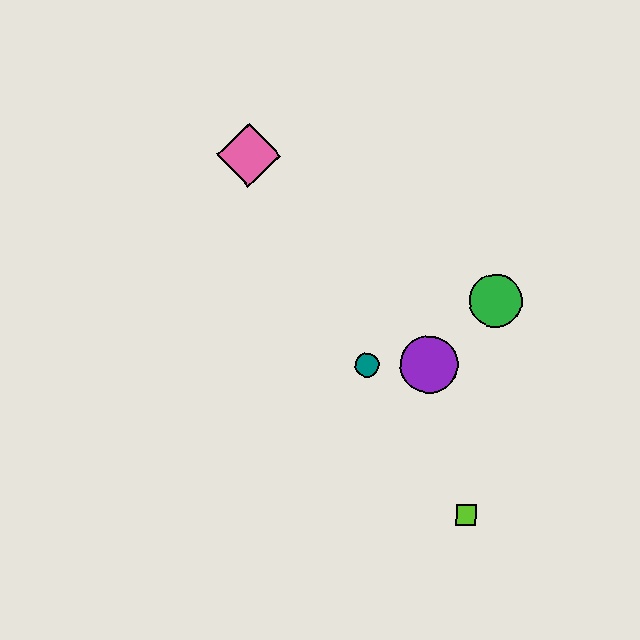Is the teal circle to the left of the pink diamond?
No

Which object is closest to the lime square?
The purple circle is closest to the lime square.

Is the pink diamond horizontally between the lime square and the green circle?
No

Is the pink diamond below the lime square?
No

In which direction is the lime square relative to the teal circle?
The lime square is below the teal circle.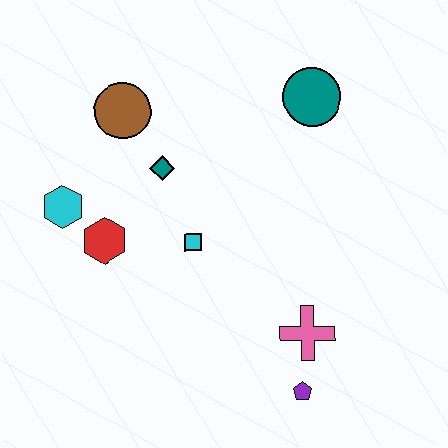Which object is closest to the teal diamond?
The brown circle is closest to the teal diamond.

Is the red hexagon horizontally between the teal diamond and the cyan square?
No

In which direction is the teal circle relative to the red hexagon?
The teal circle is to the right of the red hexagon.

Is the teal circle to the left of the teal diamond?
No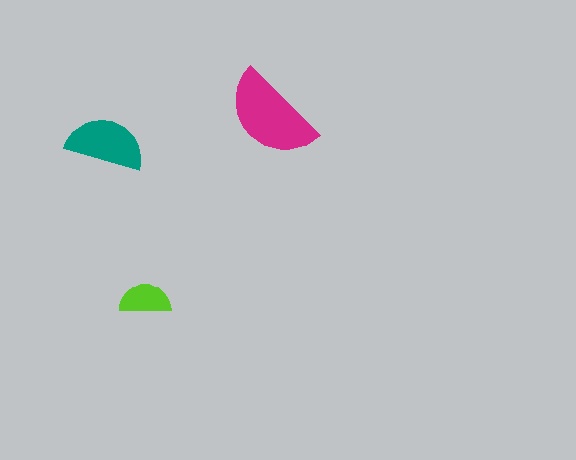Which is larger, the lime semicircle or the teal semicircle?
The teal one.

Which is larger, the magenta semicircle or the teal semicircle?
The magenta one.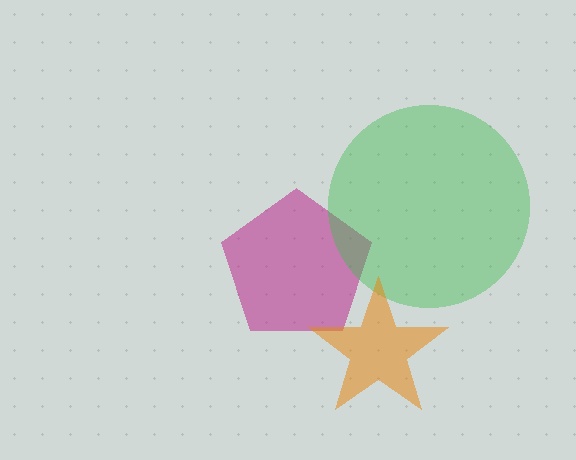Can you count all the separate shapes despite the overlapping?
Yes, there are 3 separate shapes.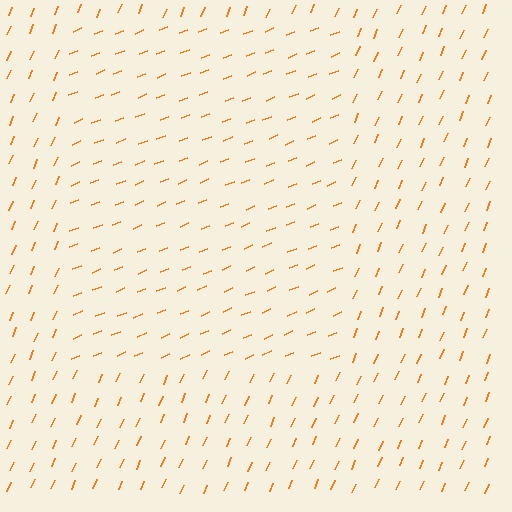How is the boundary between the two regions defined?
The boundary is defined purely by a change in line orientation (approximately 45 degrees difference). All lines are the same color and thickness.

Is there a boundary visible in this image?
Yes, there is a texture boundary formed by a change in line orientation.